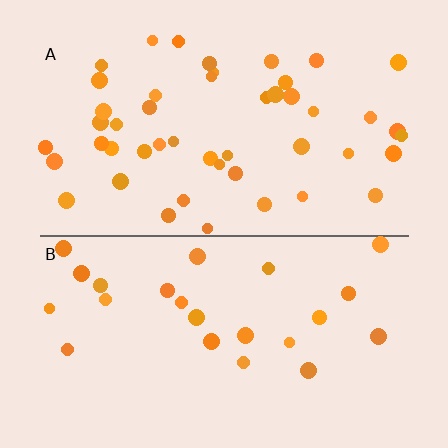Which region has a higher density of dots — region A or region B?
A (the top).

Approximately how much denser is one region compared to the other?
Approximately 2.0× — region A over region B.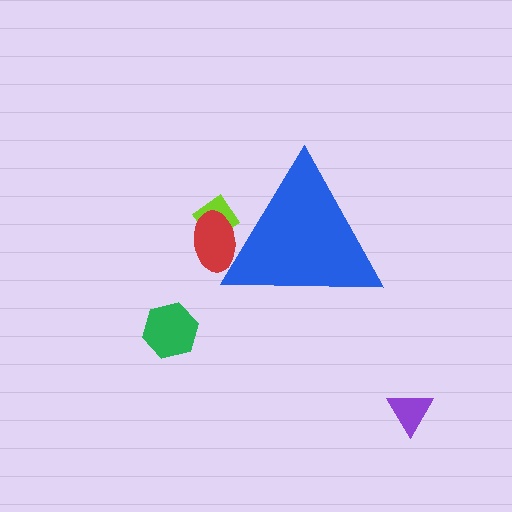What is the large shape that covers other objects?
A blue triangle.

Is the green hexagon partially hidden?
No, the green hexagon is fully visible.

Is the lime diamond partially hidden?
Yes, the lime diamond is partially hidden behind the blue triangle.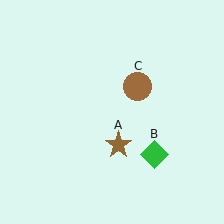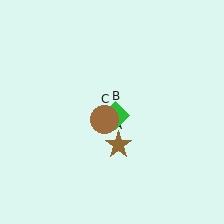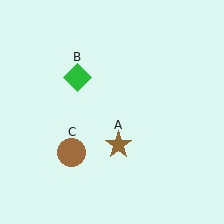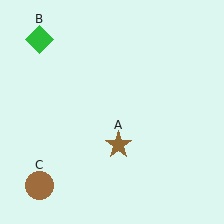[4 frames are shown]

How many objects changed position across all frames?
2 objects changed position: green diamond (object B), brown circle (object C).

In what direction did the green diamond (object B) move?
The green diamond (object B) moved up and to the left.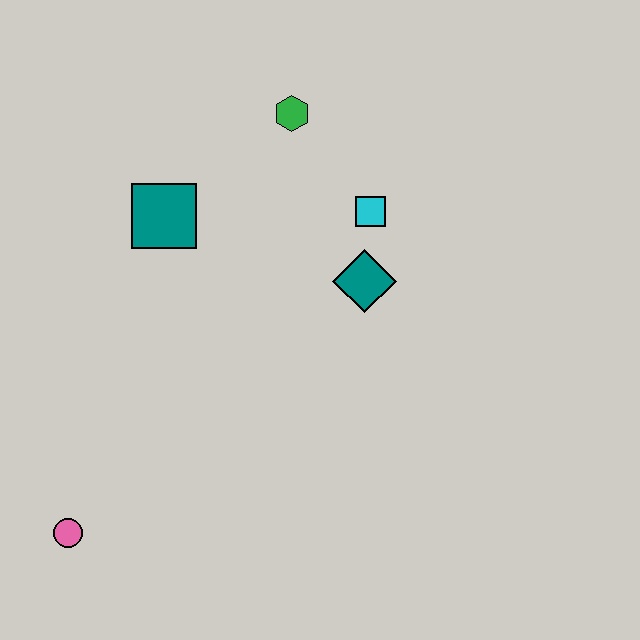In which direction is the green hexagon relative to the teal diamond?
The green hexagon is above the teal diamond.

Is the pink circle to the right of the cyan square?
No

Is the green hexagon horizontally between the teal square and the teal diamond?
Yes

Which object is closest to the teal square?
The green hexagon is closest to the teal square.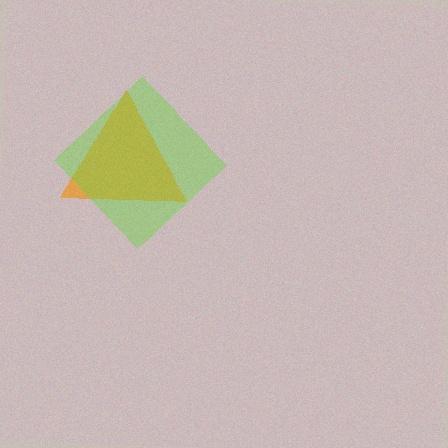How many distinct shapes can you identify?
There are 2 distinct shapes: an orange triangle, a lime diamond.